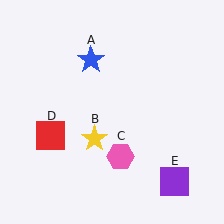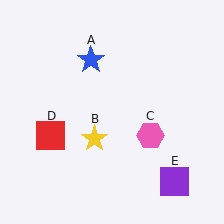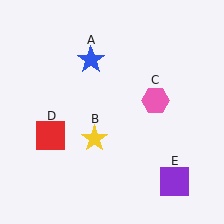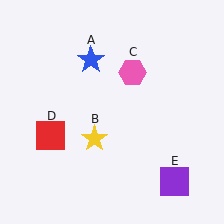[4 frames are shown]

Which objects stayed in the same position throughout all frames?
Blue star (object A) and yellow star (object B) and red square (object D) and purple square (object E) remained stationary.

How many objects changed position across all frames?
1 object changed position: pink hexagon (object C).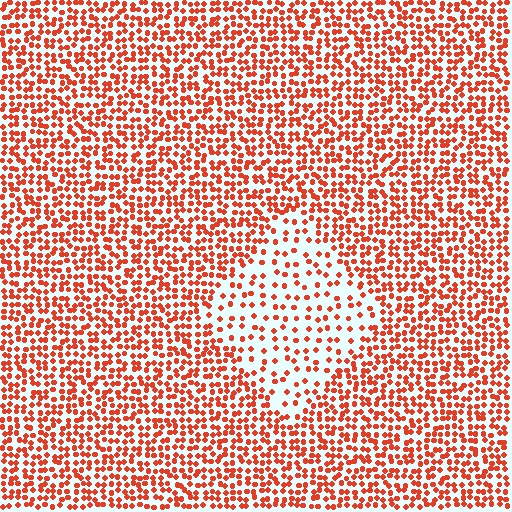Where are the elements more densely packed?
The elements are more densely packed outside the diamond boundary.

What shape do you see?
I see a diamond.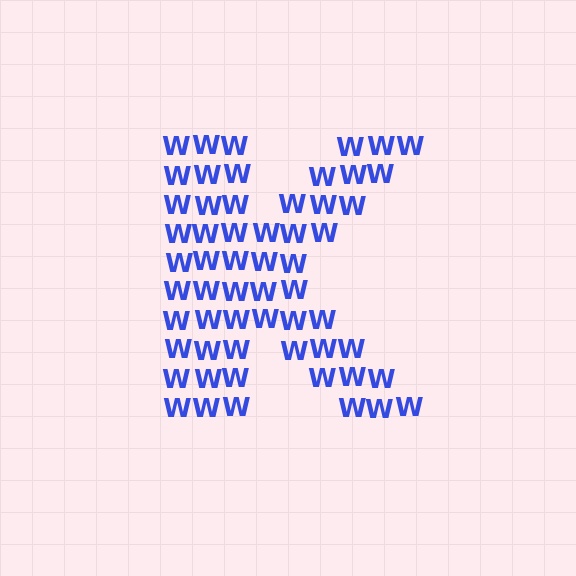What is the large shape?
The large shape is the letter K.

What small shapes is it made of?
It is made of small letter W's.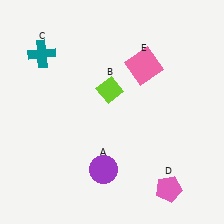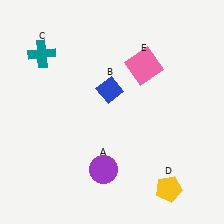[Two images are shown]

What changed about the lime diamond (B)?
In Image 1, B is lime. In Image 2, it changed to blue.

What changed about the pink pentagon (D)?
In Image 1, D is pink. In Image 2, it changed to yellow.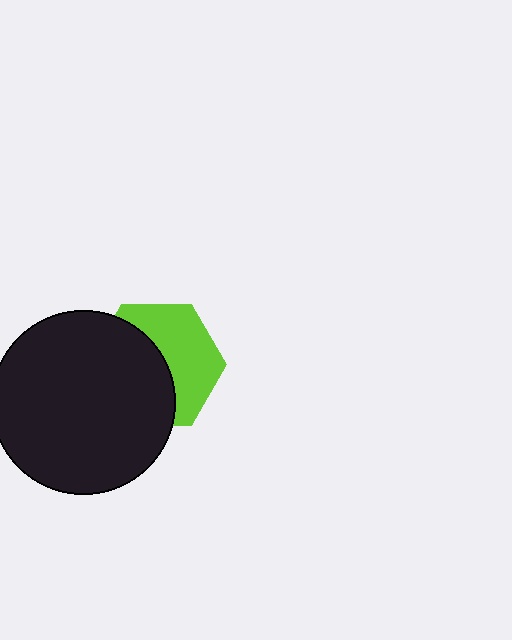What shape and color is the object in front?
The object in front is a black circle.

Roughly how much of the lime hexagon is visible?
About half of it is visible (roughly 48%).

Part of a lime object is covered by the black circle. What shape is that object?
It is a hexagon.